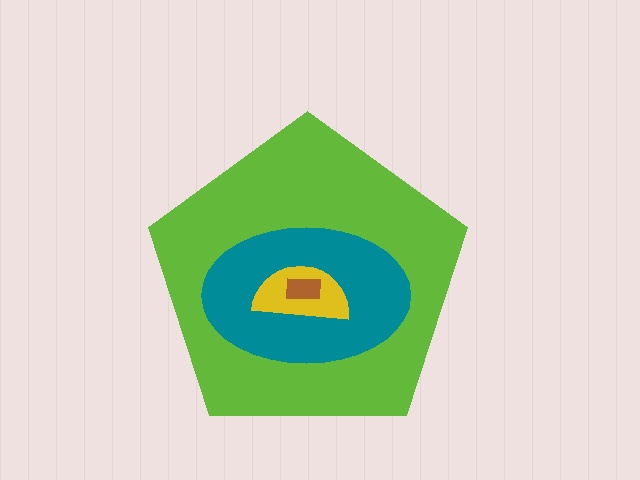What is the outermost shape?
The lime pentagon.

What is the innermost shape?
The brown rectangle.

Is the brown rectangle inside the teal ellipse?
Yes.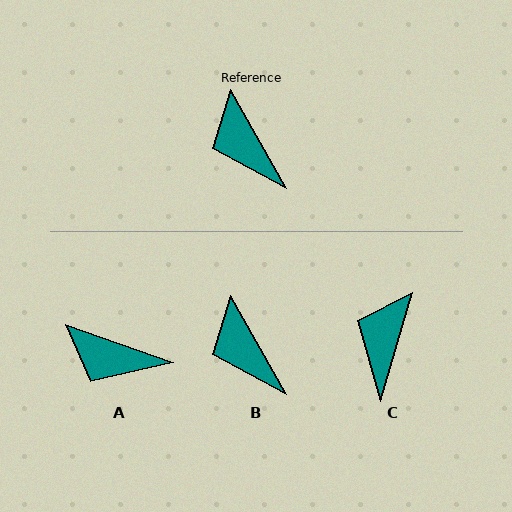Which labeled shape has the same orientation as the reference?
B.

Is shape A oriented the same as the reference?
No, it is off by about 41 degrees.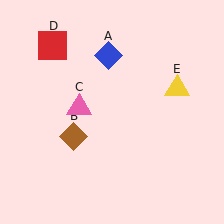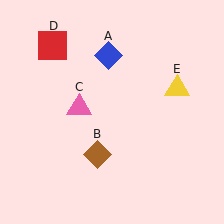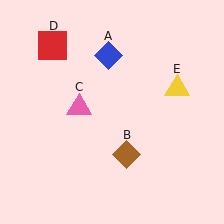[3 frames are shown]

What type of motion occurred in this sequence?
The brown diamond (object B) rotated counterclockwise around the center of the scene.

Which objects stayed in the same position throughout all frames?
Blue diamond (object A) and pink triangle (object C) and red square (object D) and yellow triangle (object E) remained stationary.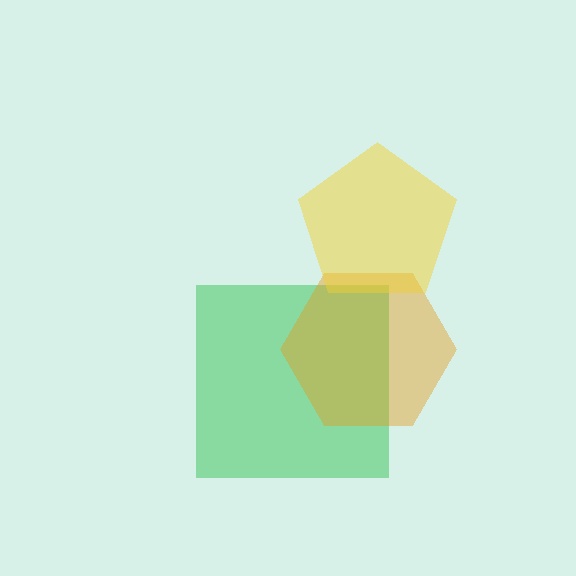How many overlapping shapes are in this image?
There are 3 overlapping shapes in the image.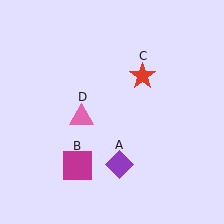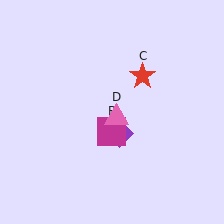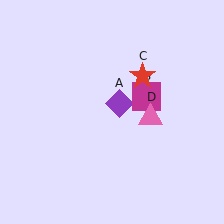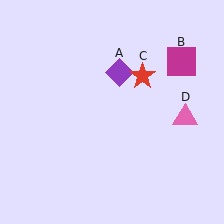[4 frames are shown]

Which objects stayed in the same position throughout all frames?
Red star (object C) remained stationary.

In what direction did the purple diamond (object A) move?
The purple diamond (object A) moved up.